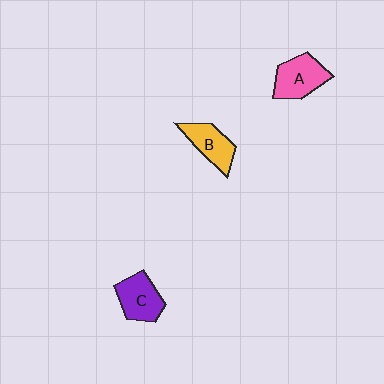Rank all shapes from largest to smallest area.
From largest to smallest: A (pink), C (purple), B (yellow).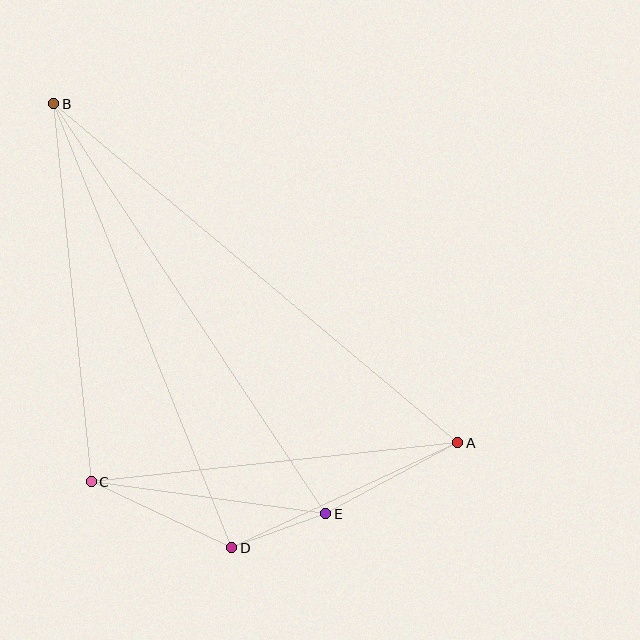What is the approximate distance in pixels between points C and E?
The distance between C and E is approximately 237 pixels.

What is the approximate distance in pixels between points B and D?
The distance between B and D is approximately 479 pixels.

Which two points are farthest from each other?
Points A and B are farthest from each other.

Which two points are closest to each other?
Points D and E are closest to each other.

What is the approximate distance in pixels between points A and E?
The distance between A and E is approximately 150 pixels.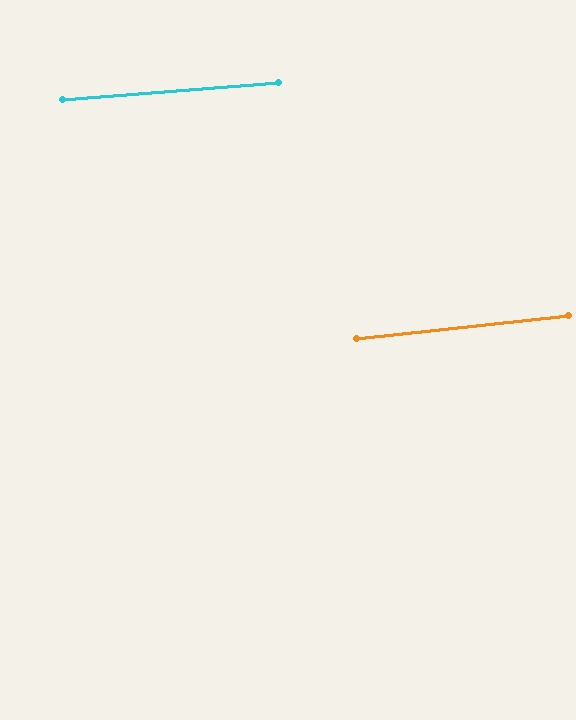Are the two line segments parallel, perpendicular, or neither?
Parallel — their directions differ by only 1.6°.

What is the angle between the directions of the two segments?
Approximately 2 degrees.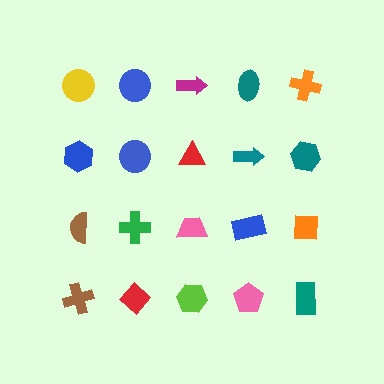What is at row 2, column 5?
A teal hexagon.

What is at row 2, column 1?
A blue hexagon.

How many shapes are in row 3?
5 shapes.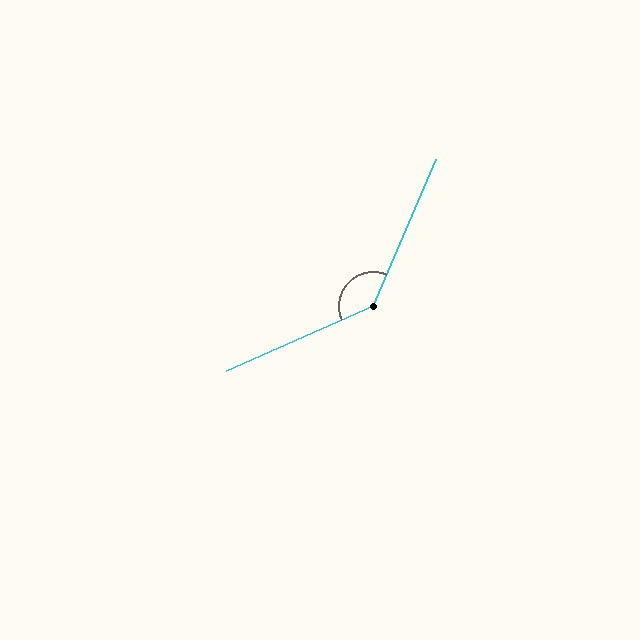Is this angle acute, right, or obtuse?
It is obtuse.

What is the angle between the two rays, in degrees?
Approximately 137 degrees.